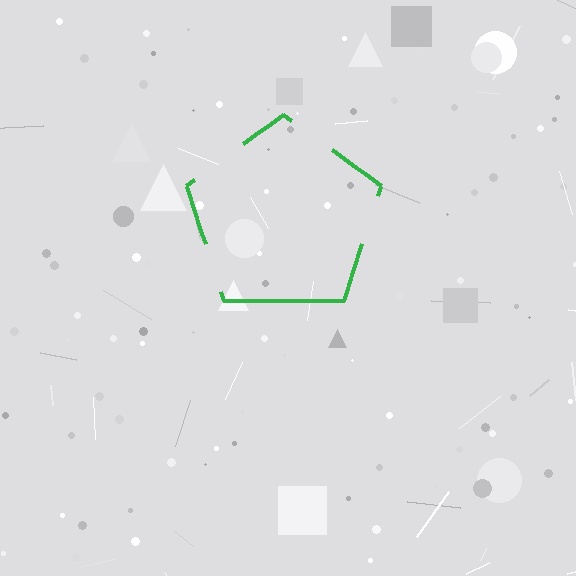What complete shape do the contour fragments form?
The contour fragments form a pentagon.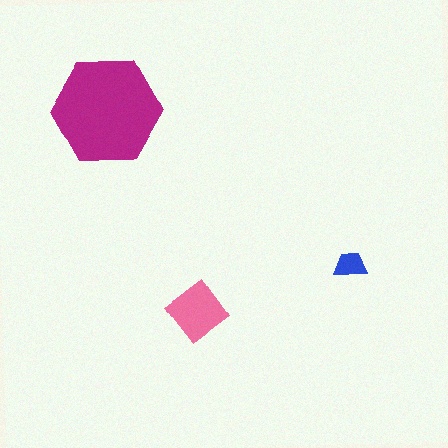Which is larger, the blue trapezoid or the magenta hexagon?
The magenta hexagon.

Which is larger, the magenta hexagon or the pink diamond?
The magenta hexagon.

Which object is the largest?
The magenta hexagon.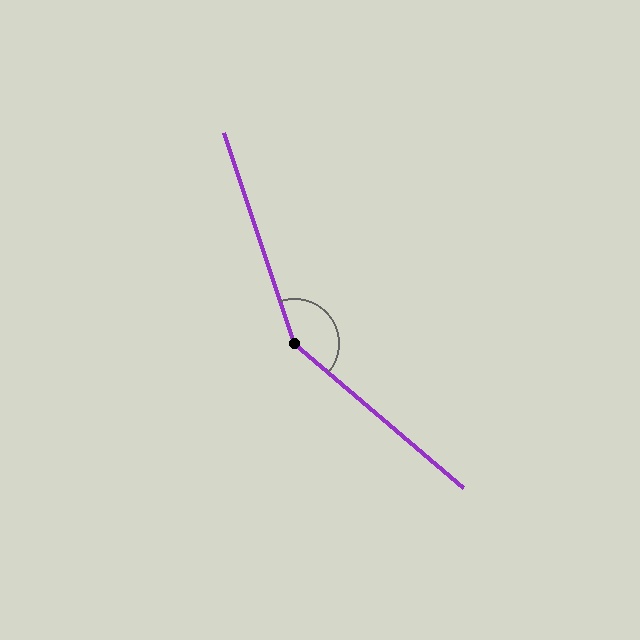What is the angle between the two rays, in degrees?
Approximately 149 degrees.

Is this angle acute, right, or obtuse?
It is obtuse.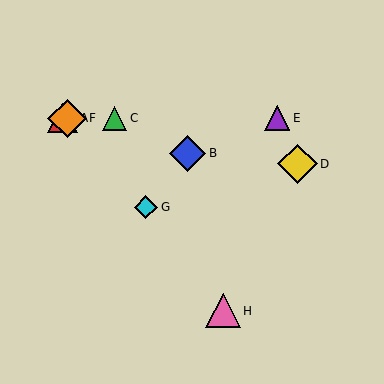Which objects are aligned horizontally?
Objects A, C, E, F are aligned horizontally.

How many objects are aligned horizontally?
4 objects (A, C, E, F) are aligned horizontally.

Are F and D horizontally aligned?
No, F is at y≈118 and D is at y≈164.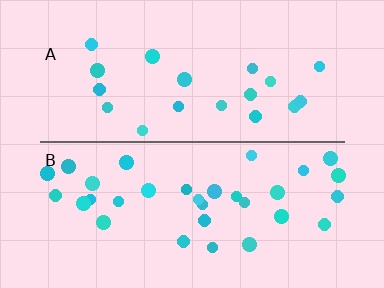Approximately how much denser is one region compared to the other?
Approximately 1.7× — region B over region A.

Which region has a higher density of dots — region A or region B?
B (the bottom).